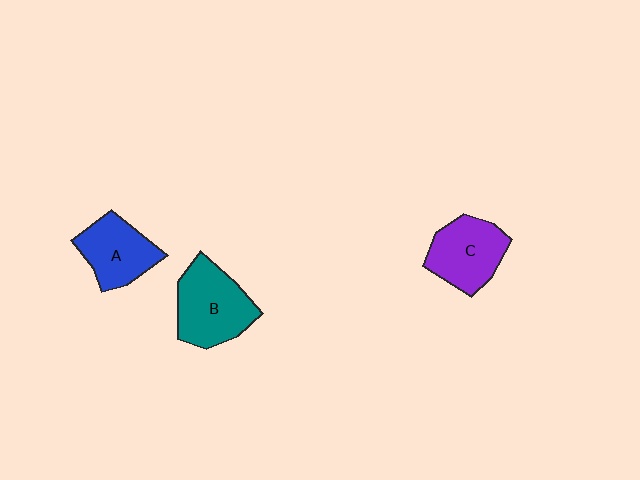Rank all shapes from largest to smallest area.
From largest to smallest: B (teal), C (purple), A (blue).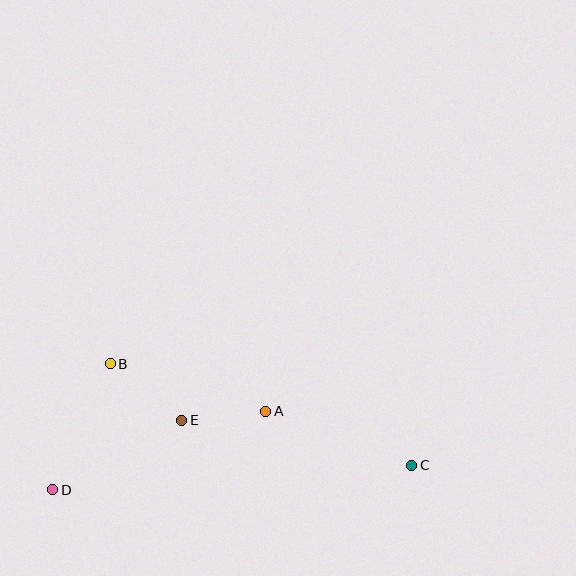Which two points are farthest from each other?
Points C and D are farthest from each other.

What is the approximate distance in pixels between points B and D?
The distance between B and D is approximately 139 pixels.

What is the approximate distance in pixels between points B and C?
The distance between B and C is approximately 318 pixels.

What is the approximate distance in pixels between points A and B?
The distance between A and B is approximately 163 pixels.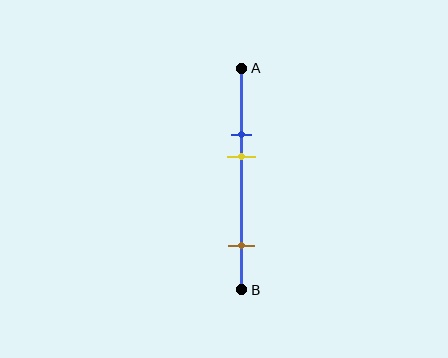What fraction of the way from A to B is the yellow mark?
The yellow mark is approximately 40% (0.4) of the way from A to B.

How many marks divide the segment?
There are 3 marks dividing the segment.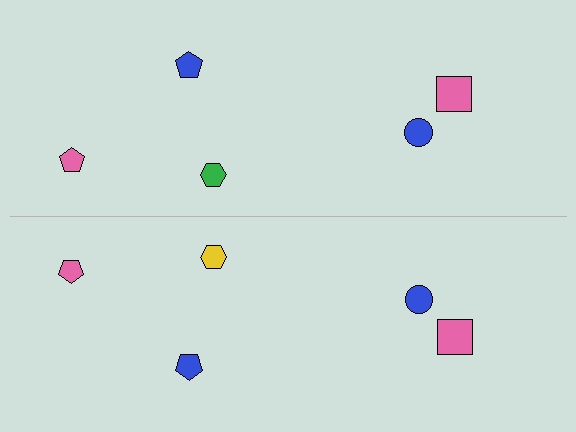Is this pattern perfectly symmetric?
No, the pattern is not perfectly symmetric. The yellow hexagon on the bottom side breaks the symmetry — its mirror counterpart is green.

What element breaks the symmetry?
The yellow hexagon on the bottom side breaks the symmetry — its mirror counterpart is green.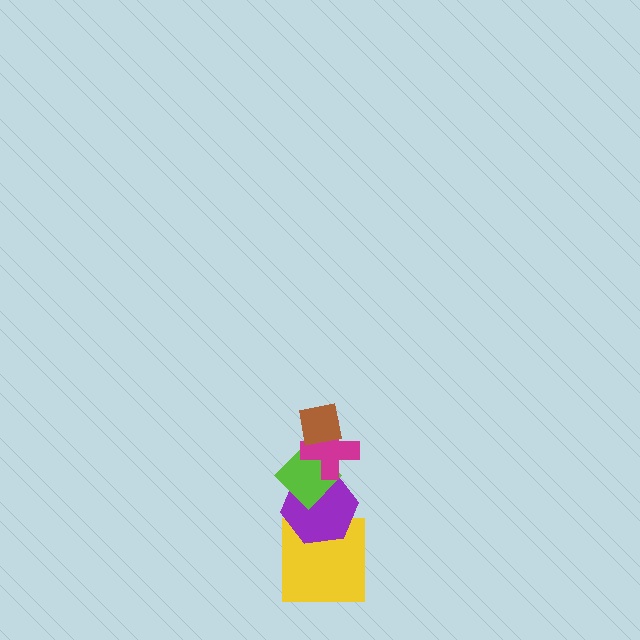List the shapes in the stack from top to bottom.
From top to bottom: the brown square, the magenta cross, the lime diamond, the purple hexagon, the yellow square.